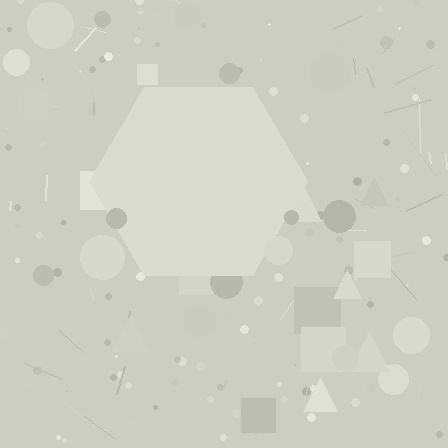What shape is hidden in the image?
A hexagon is hidden in the image.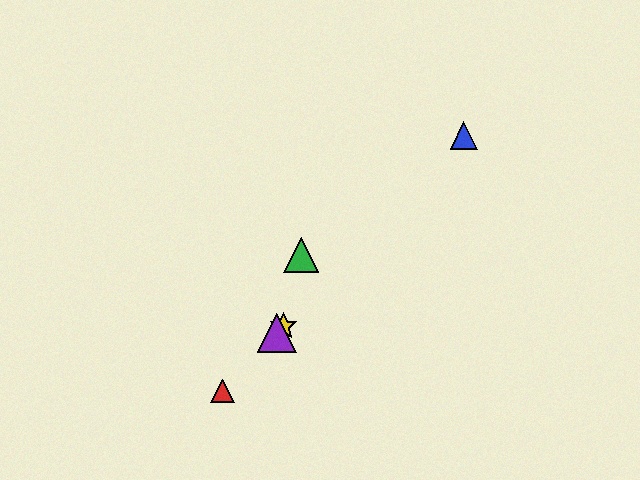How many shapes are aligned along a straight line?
4 shapes (the red triangle, the blue triangle, the yellow star, the purple triangle) are aligned along a straight line.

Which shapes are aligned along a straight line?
The red triangle, the blue triangle, the yellow star, the purple triangle are aligned along a straight line.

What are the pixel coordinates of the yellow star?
The yellow star is at (283, 326).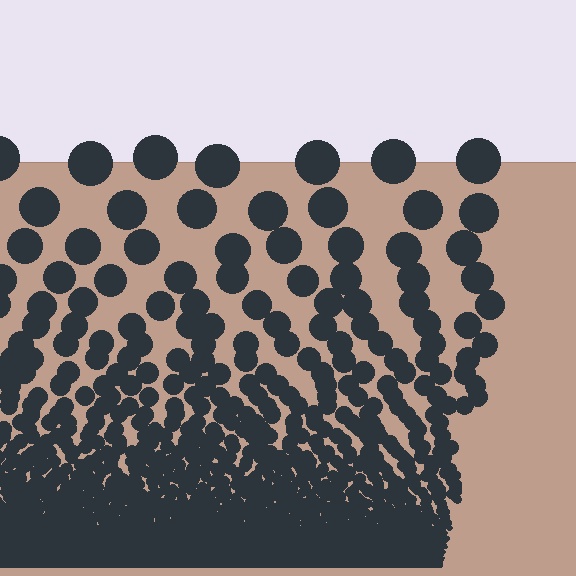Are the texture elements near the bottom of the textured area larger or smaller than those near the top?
Smaller. The gradient is inverted — elements near the bottom are smaller and denser.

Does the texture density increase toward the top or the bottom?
Density increases toward the bottom.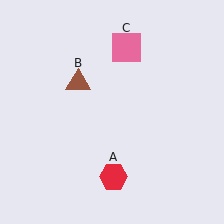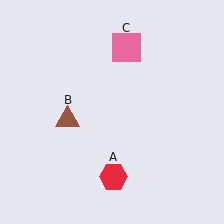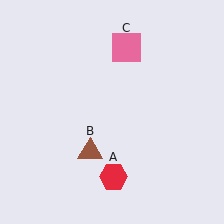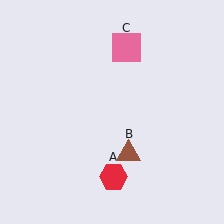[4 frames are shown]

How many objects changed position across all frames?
1 object changed position: brown triangle (object B).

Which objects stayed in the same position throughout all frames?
Red hexagon (object A) and pink square (object C) remained stationary.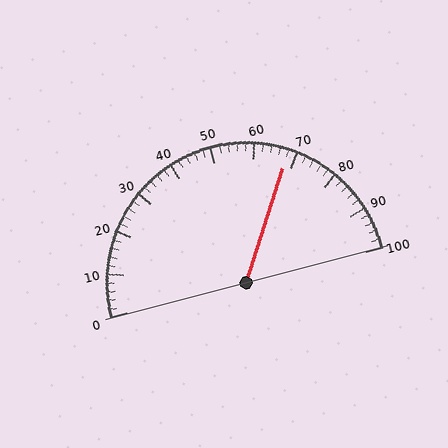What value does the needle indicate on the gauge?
The needle indicates approximately 68.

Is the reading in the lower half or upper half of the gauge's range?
The reading is in the upper half of the range (0 to 100).